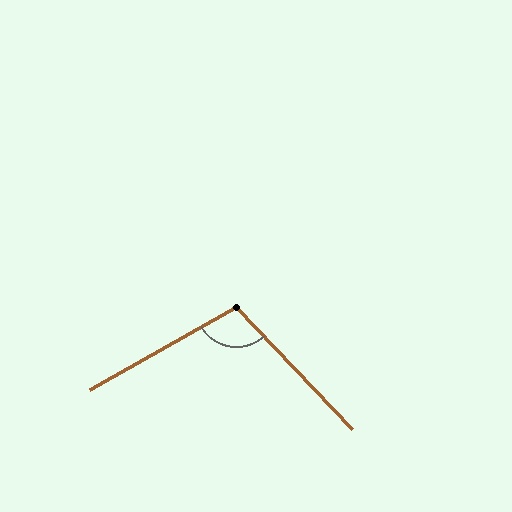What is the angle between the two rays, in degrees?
Approximately 104 degrees.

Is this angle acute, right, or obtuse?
It is obtuse.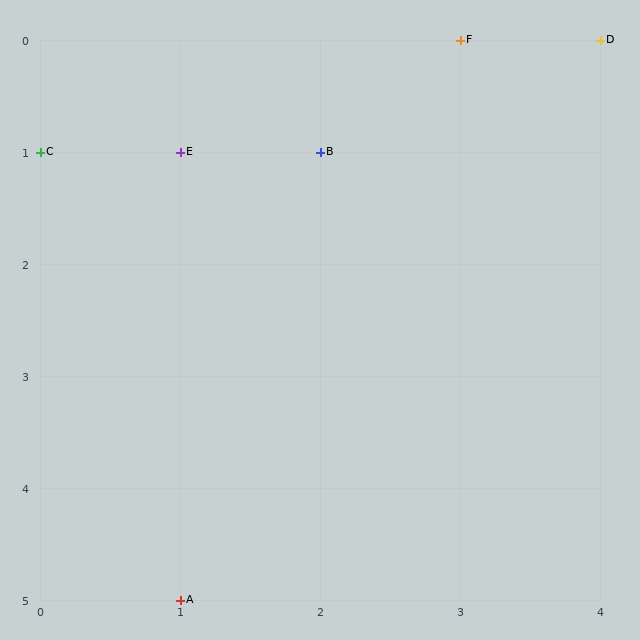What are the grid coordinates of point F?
Point F is at grid coordinates (3, 0).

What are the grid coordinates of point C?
Point C is at grid coordinates (0, 1).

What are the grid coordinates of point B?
Point B is at grid coordinates (2, 1).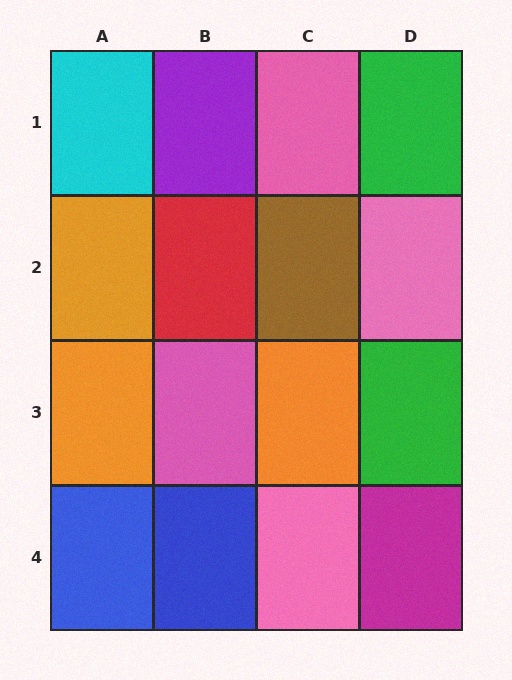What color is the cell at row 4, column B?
Blue.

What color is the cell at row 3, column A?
Orange.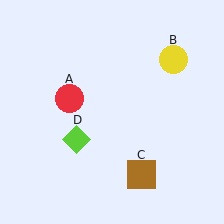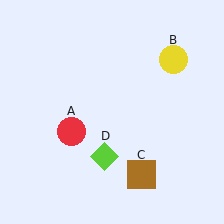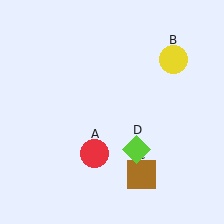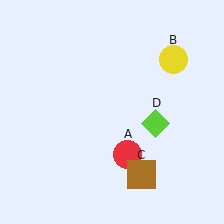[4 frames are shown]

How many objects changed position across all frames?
2 objects changed position: red circle (object A), lime diamond (object D).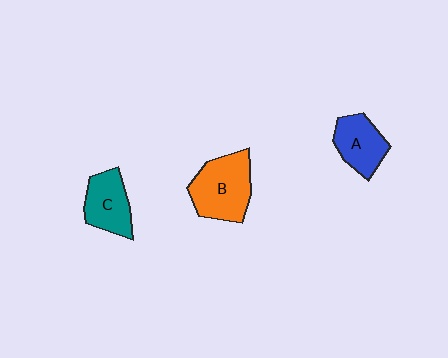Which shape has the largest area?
Shape B (orange).